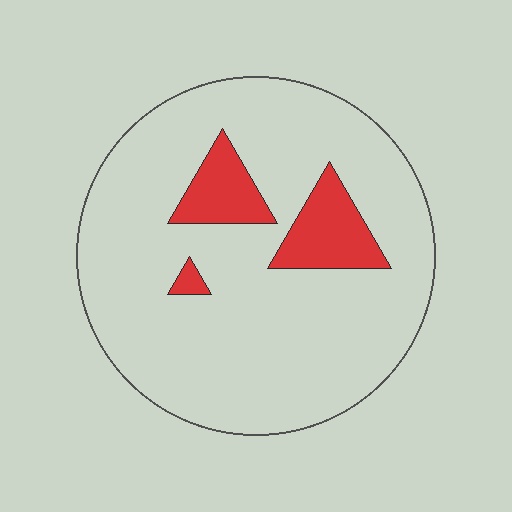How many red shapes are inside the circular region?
3.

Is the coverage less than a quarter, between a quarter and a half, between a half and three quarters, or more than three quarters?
Less than a quarter.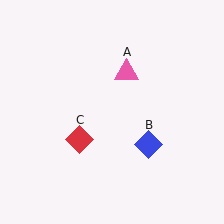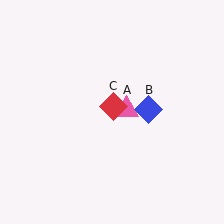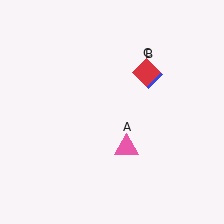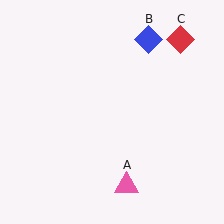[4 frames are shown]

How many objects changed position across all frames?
3 objects changed position: pink triangle (object A), blue diamond (object B), red diamond (object C).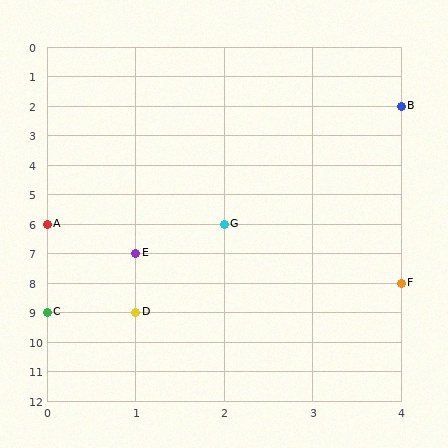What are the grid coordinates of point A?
Point A is at grid coordinates (0, 6).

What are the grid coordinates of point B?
Point B is at grid coordinates (4, 2).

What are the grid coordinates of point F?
Point F is at grid coordinates (4, 8).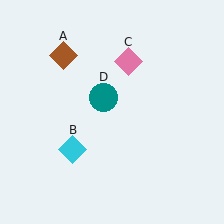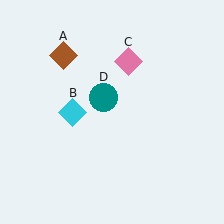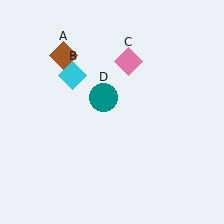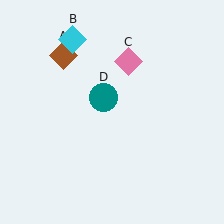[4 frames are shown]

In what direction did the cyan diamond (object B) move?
The cyan diamond (object B) moved up.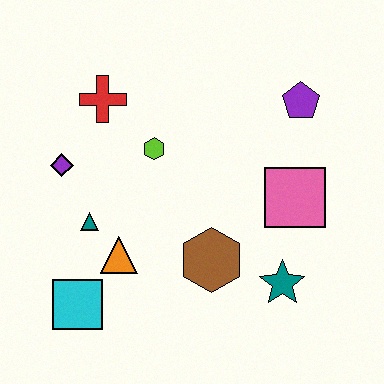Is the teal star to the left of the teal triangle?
No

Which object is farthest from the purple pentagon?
The cyan square is farthest from the purple pentagon.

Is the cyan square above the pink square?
No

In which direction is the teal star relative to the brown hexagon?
The teal star is to the right of the brown hexagon.